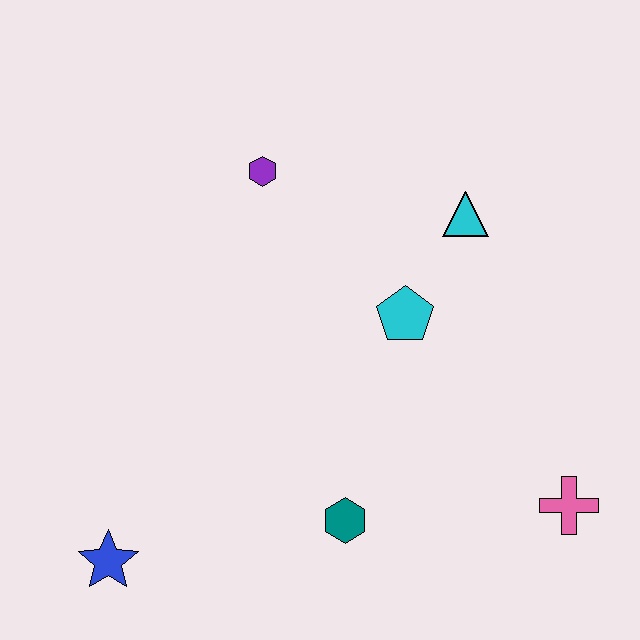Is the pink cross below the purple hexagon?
Yes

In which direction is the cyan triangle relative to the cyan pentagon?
The cyan triangle is above the cyan pentagon.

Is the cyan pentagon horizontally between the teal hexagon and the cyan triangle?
Yes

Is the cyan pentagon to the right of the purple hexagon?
Yes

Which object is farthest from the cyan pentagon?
The blue star is farthest from the cyan pentagon.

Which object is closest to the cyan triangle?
The cyan pentagon is closest to the cyan triangle.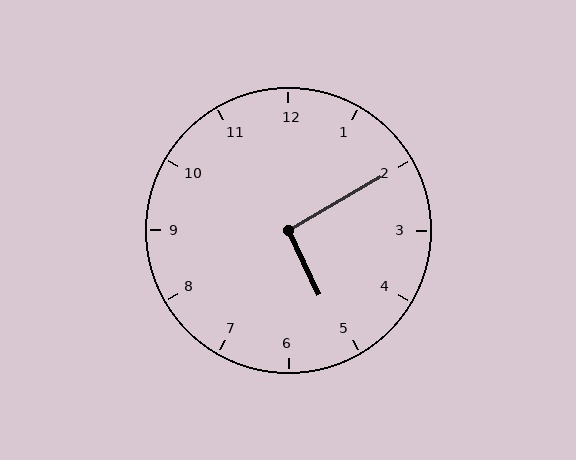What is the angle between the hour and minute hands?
Approximately 95 degrees.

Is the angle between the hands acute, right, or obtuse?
It is right.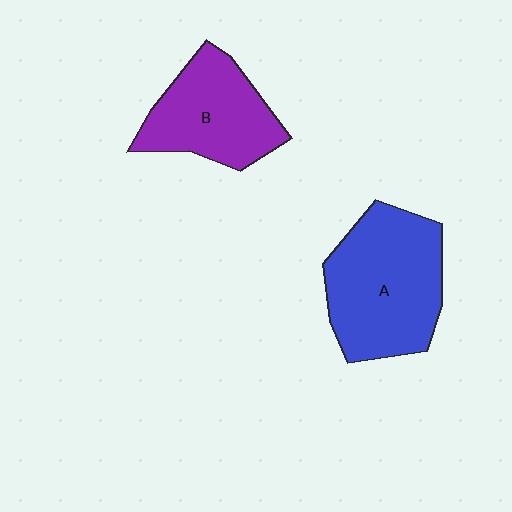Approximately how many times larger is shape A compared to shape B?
Approximately 1.3 times.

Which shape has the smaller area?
Shape B (purple).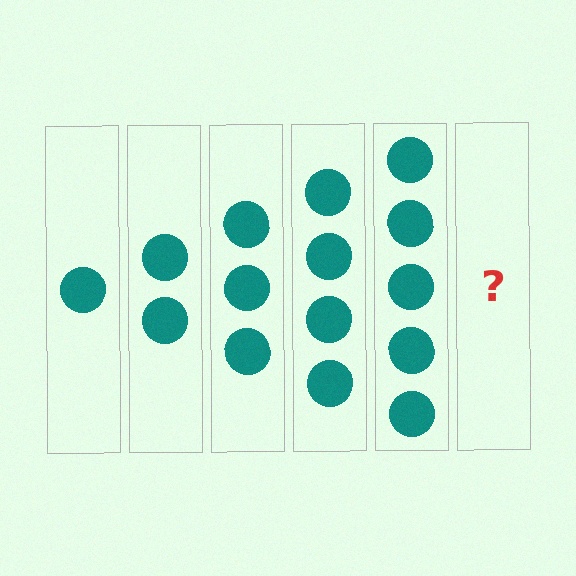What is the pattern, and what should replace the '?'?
The pattern is that each step adds one more circle. The '?' should be 6 circles.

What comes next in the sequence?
The next element should be 6 circles.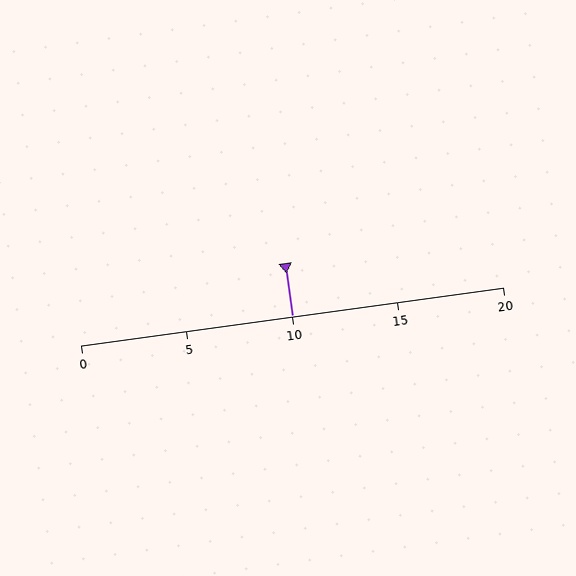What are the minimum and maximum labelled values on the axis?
The axis runs from 0 to 20.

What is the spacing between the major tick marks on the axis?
The major ticks are spaced 5 apart.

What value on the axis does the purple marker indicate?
The marker indicates approximately 10.